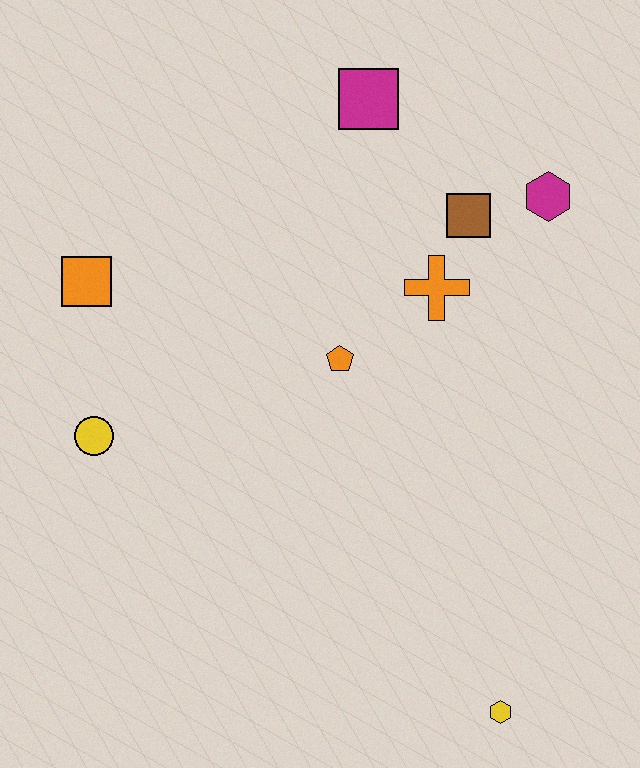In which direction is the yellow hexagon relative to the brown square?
The yellow hexagon is below the brown square.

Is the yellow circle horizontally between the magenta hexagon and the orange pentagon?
No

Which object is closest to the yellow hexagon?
The orange pentagon is closest to the yellow hexagon.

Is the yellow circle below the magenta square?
Yes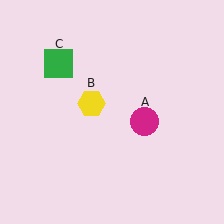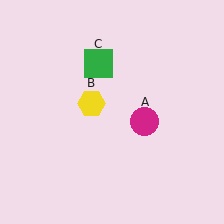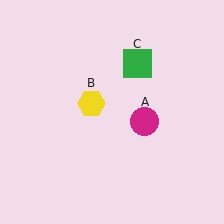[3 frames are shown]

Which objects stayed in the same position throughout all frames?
Magenta circle (object A) and yellow hexagon (object B) remained stationary.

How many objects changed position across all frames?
1 object changed position: green square (object C).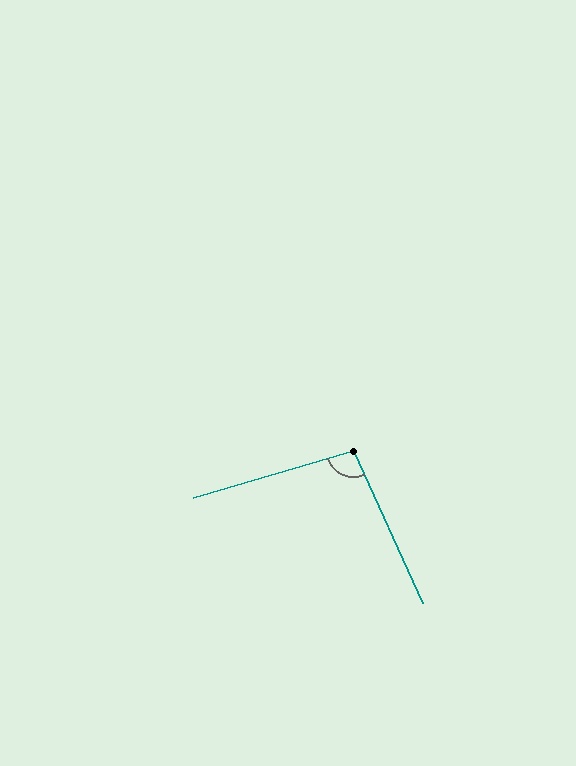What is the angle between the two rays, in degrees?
Approximately 98 degrees.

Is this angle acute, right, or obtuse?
It is obtuse.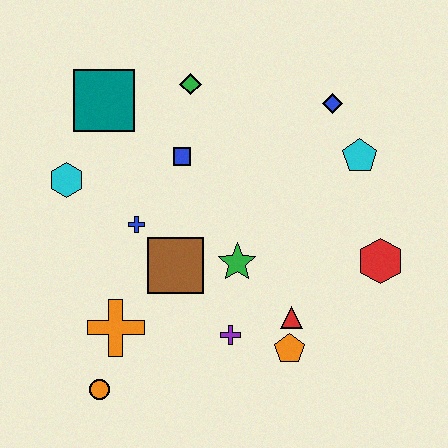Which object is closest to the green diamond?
The blue square is closest to the green diamond.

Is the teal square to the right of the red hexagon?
No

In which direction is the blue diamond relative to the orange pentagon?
The blue diamond is above the orange pentagon.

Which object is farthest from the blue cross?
The red hexagon is farthest from the blue cross.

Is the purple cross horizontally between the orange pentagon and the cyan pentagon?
No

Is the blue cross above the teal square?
No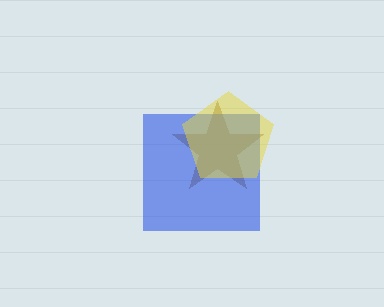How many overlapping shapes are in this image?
There are 3 overlapping shapes in the image.